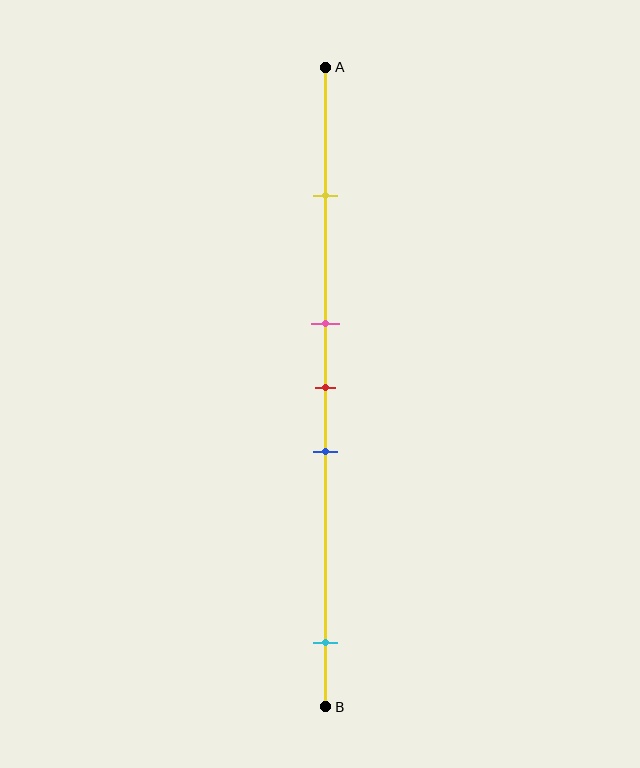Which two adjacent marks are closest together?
The pink and red marks are the closest adjacent pair.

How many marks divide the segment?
There are 5 marks dividing the segment.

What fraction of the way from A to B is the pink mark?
The pink mark is approximately 40% (0.4) of the way from A to B.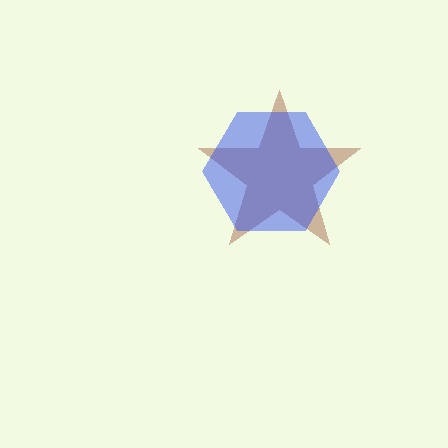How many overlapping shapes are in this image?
There are 2 overlapping shapes in the image.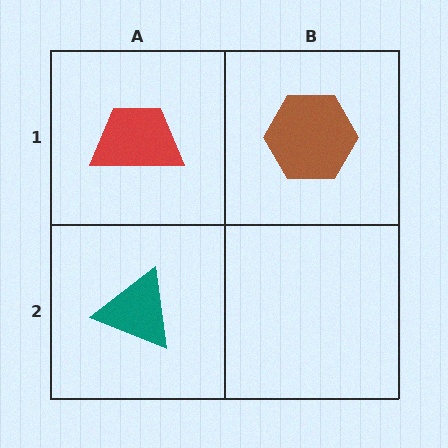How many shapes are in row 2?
1 shape.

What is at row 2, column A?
A teal triangle.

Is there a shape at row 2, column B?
No, that cell is empty.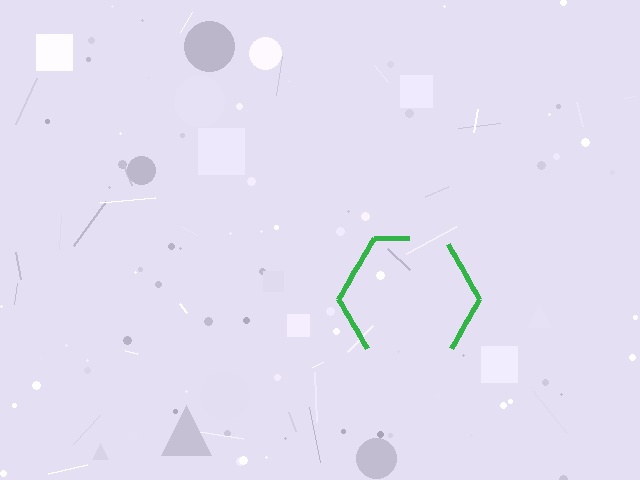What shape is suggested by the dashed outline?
The dashed outline suggests a hexagon.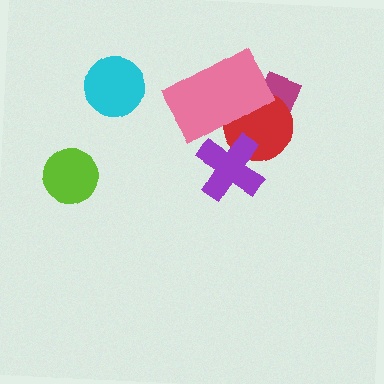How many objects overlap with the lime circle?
0 objects overlap with the lime circle.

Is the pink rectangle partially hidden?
Yes, it is partially covered by another shape.